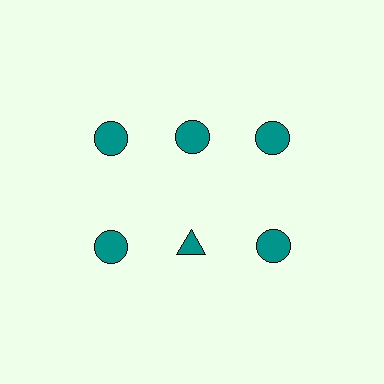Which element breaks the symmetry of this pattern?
The teal triangle in the second row, second from left column breaks the symmetry. All other shapes are teal circles.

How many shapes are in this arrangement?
There are 6 shapes arranged in a grid pattern.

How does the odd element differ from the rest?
It has a different shape: triangle instead of circle.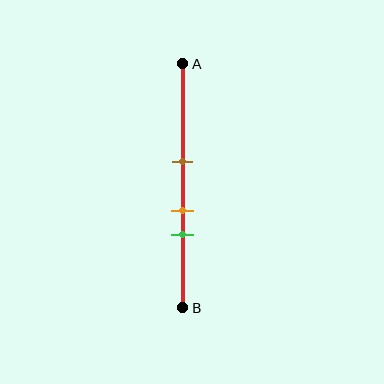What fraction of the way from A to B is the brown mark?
The brown mark is approximately 40% (0.4) of the way from A to B.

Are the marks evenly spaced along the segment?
Yes, the marks are approximately evenly spaced.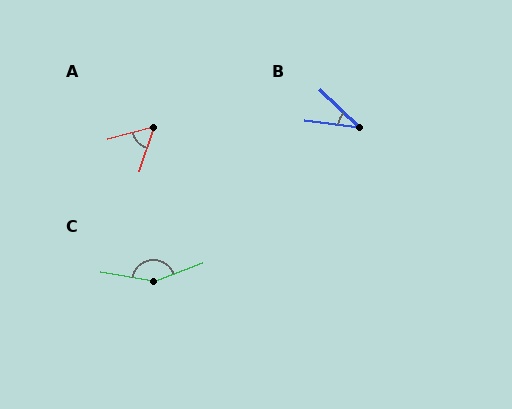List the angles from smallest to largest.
B (36°), A (56°), C (149°).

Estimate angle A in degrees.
Approximately 56 degrees.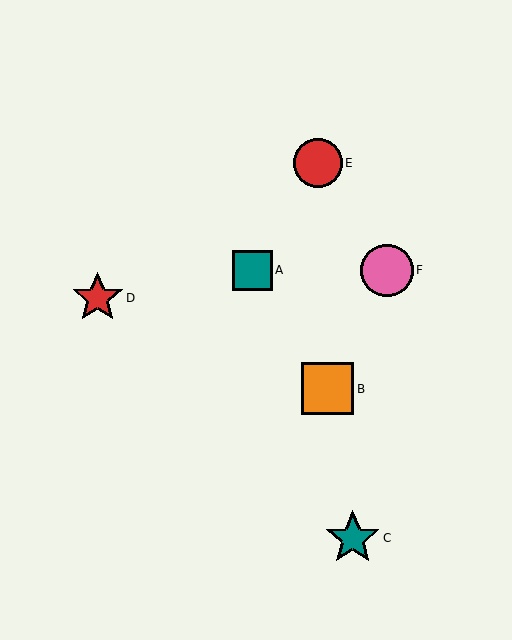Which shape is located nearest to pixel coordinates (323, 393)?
The orange square (labeled B) at (328, 389) is nearest to that location.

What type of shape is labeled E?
Shape E is a red circle.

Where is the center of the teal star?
The center of the teal star is at (353, 538).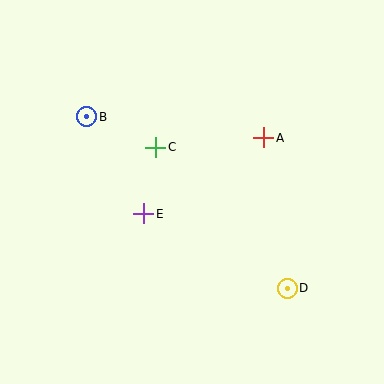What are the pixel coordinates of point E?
Point E is at (144, 214).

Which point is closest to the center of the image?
Point E at (144, 214) is closest to the center.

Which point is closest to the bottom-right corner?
Point D is closest to the bottom-right corner.